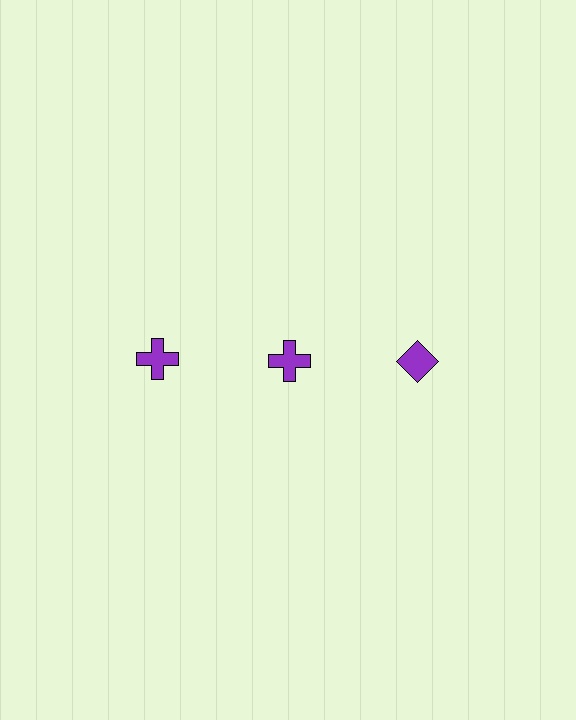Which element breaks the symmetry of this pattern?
The purple diamond in the top row, center column breaks the symmetry. All other shapes are purple crosses.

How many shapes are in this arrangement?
There are 3 shapes arranged in a grid pattern.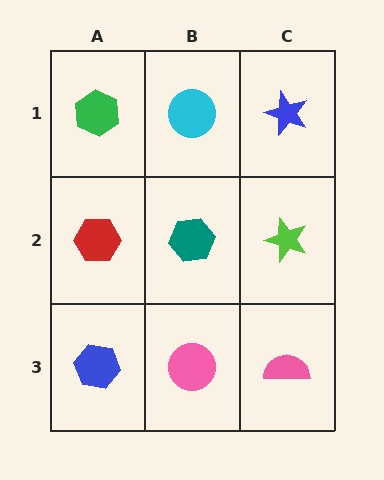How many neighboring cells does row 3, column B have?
3.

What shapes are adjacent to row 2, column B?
A cyan circle (row 1, column B), a pink circle (row 3, column B), a red hexagon (row 2, column A), a lime star (row 2, column C).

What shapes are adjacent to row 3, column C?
A lime star (row 2, column C), a pink circle (row 3, column B).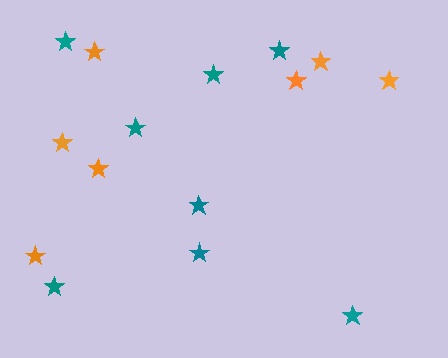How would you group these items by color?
There are 2 groups: one group of orange stars (7) and one group of teal stars (8).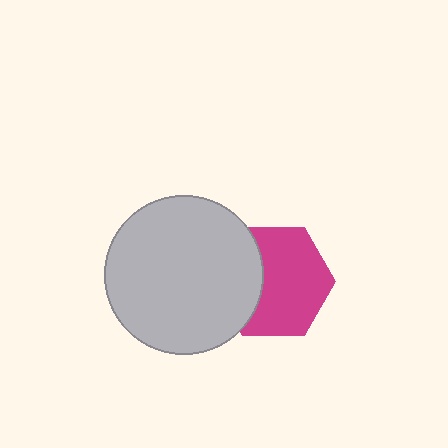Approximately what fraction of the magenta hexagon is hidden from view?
Roughly 32% of the magenta hexagon is hidden behind the light gray circle.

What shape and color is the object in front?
The object in front is a light gray circle.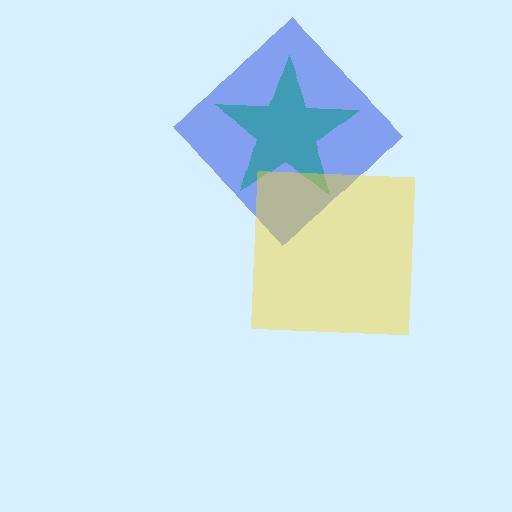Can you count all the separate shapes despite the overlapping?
Yes, there are 3 separate shapes.